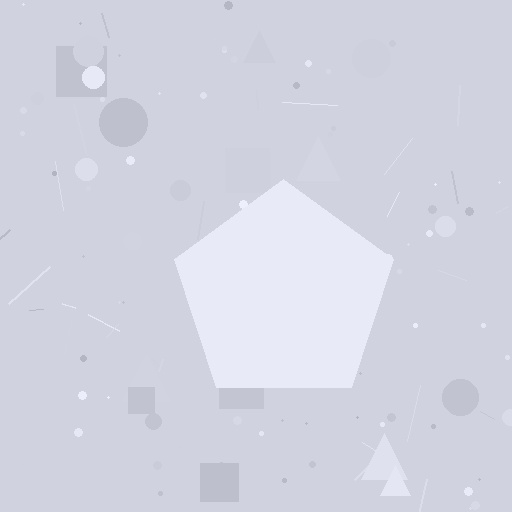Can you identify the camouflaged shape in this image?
The camouflaged shape is a pentagon.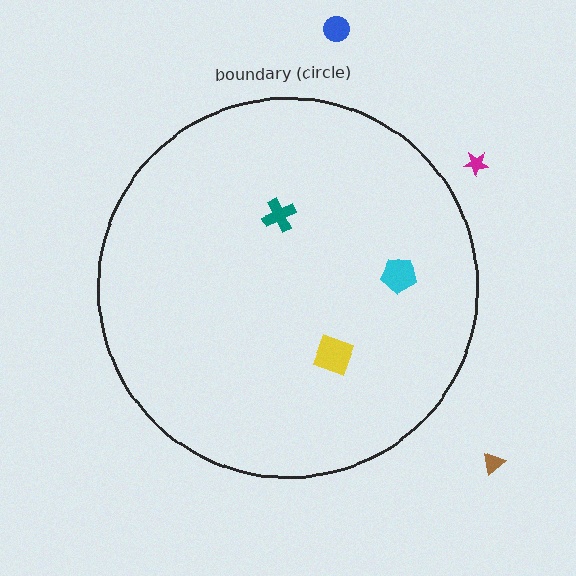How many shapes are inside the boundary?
3 inside, 3 outside.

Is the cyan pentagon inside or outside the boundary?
Inside.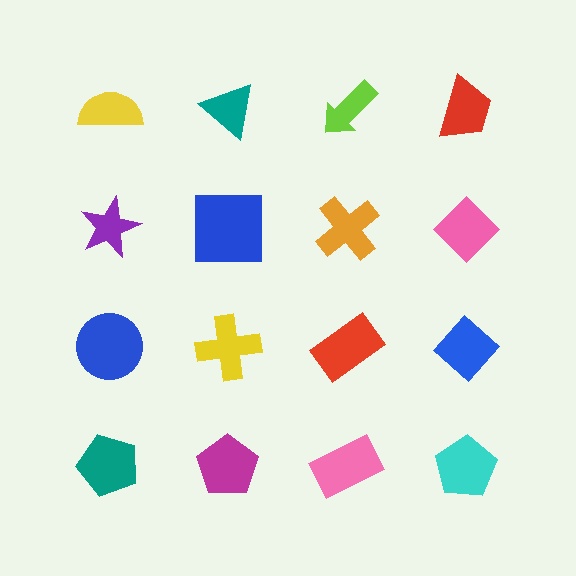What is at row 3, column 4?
A blue diamond.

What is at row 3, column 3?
A red rectangle.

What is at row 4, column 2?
A magenta pentagon.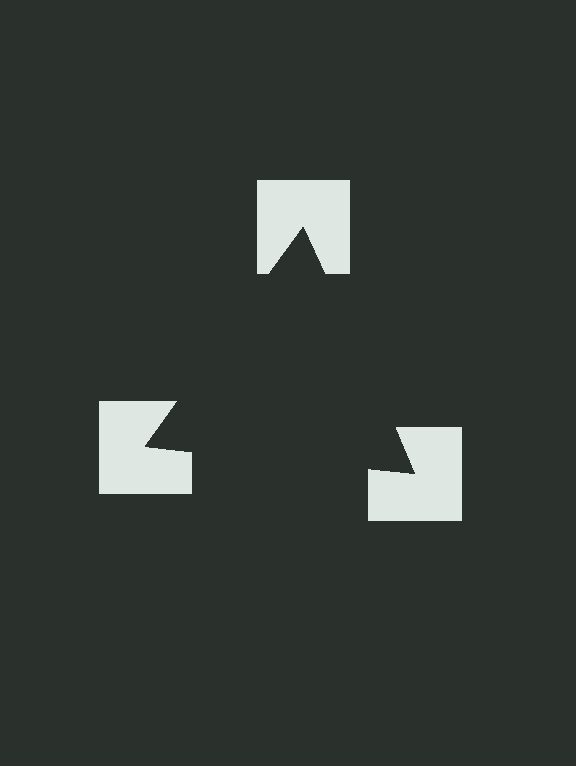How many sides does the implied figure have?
3 sides.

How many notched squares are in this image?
There are 3 — one at each vertex of the illusory triangle.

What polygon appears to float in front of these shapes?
An illusory triangle — its edges are inferred from the aligned wedge cuts in the notched squares, not physically drawn.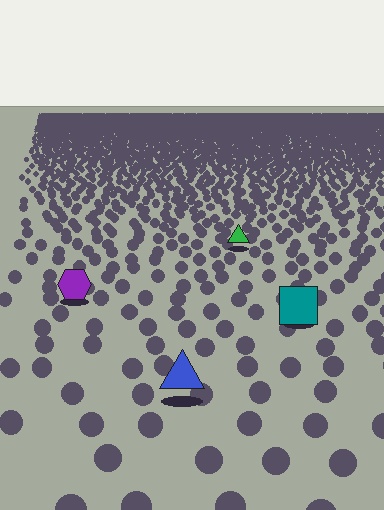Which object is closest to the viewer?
The blue triangle is closest. The texture marks near it are larger and more spread out.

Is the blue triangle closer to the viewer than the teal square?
Yes. The blue triangle is closer — you can tell from the texture gradient: the ground texture is coarser near it.